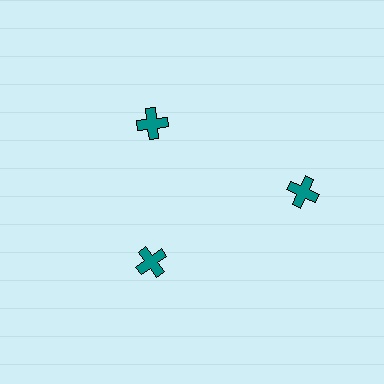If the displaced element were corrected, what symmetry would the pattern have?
It would have 3-fold rotational symmetry — the pattern would map onto itself every 120 degrees.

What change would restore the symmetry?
The symmetry would be restored by moving it inward, back onto the ring so that all 3 crosses sit at equal angles and equal distance from the center.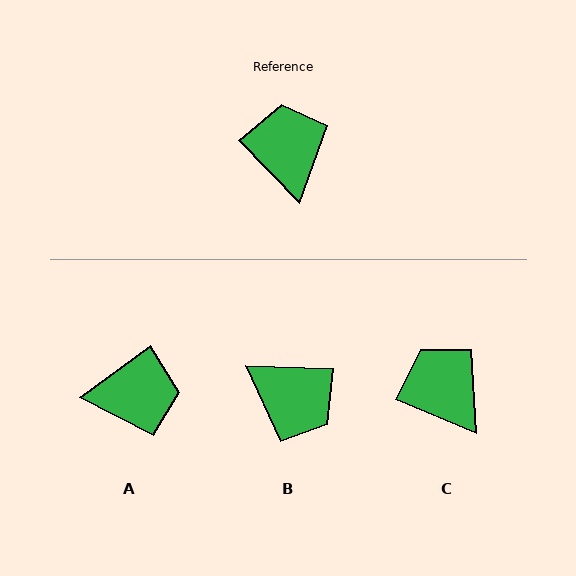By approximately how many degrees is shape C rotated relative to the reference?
Approximately 24 degrees counter-clockwise.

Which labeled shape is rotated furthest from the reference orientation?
B, about 136 degrees away.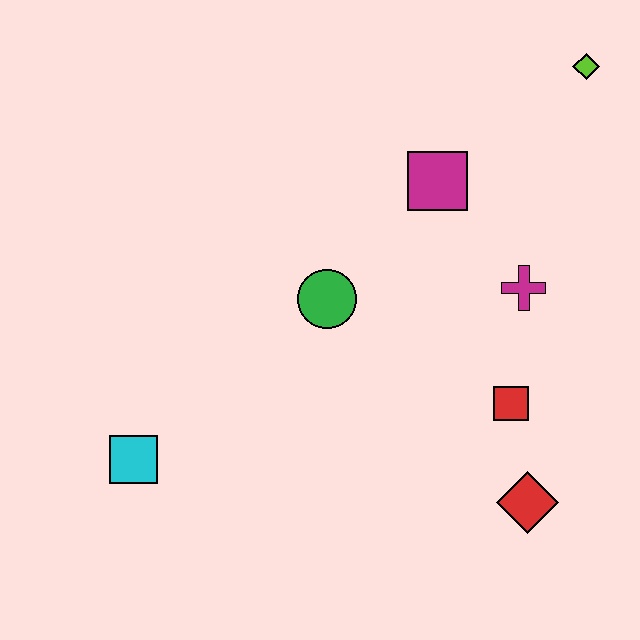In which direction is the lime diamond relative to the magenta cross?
The lime diamond is above the magenta cross.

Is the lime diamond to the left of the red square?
No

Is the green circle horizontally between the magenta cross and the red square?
No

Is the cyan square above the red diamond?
Yes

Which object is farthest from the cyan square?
The lime diamond is farthest from the cyan square.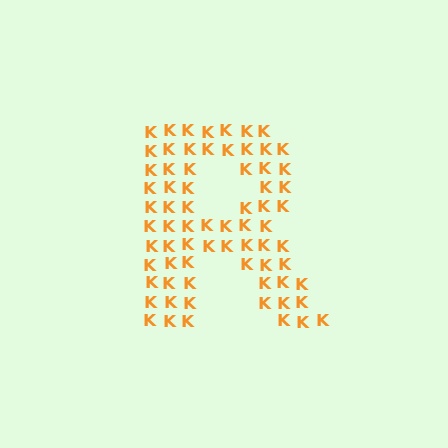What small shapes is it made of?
It is made of small letter K's.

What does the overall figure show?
The overall figure shows the letter R.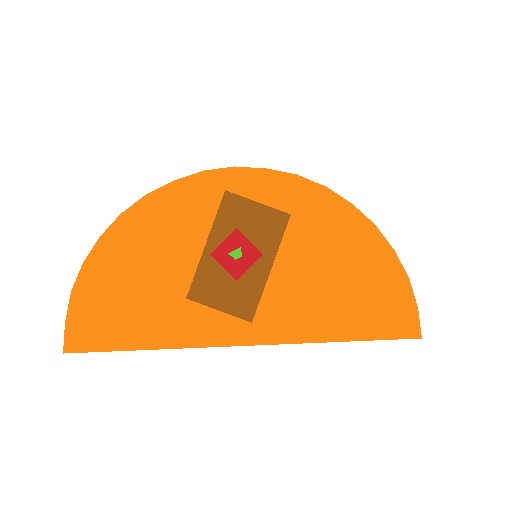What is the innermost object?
The lime trapezoid.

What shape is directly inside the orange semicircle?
The brown rectangle.